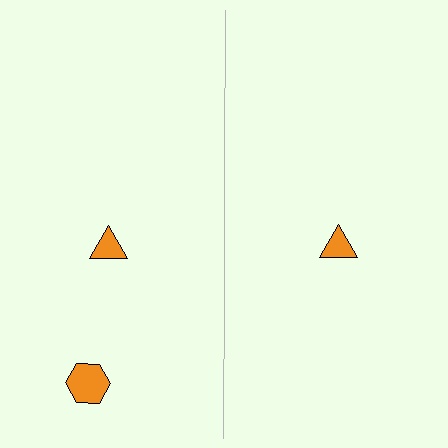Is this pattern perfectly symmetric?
No, the pattern is not perfectly symmetric. A orange hexagon is missing from the right side.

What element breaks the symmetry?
A orange hexagon is missing from the right side.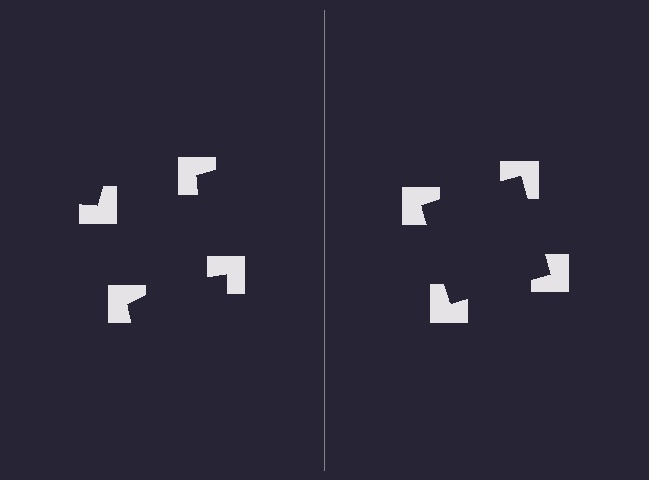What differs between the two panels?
The notched squares are positioned identically on both sides; only the wedge orientations differ. On the right they align to a square; on the left they are misaligned.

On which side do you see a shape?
An illusory square appears on the right side. On the left side the wedge cuts are rotated, so no coherent shape forms.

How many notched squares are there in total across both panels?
8 — 4 on each side.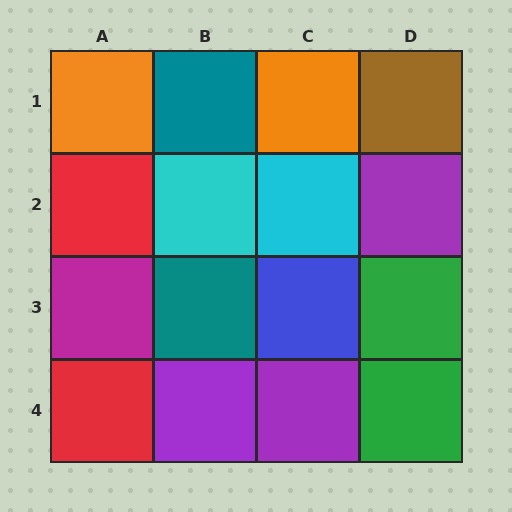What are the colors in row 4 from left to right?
Red, purple, purple, green.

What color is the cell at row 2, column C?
Cyan.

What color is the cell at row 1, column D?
Brown.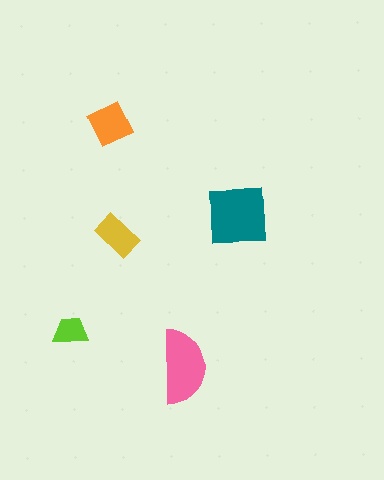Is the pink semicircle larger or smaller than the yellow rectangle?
Larger.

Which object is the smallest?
The lime trapezoid.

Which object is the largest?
The teal square.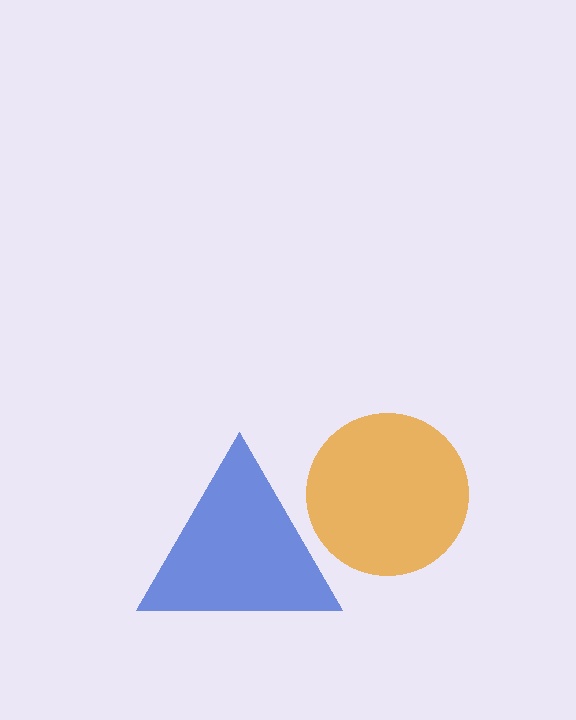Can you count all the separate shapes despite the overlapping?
Yes, there are 2 separate shapes.